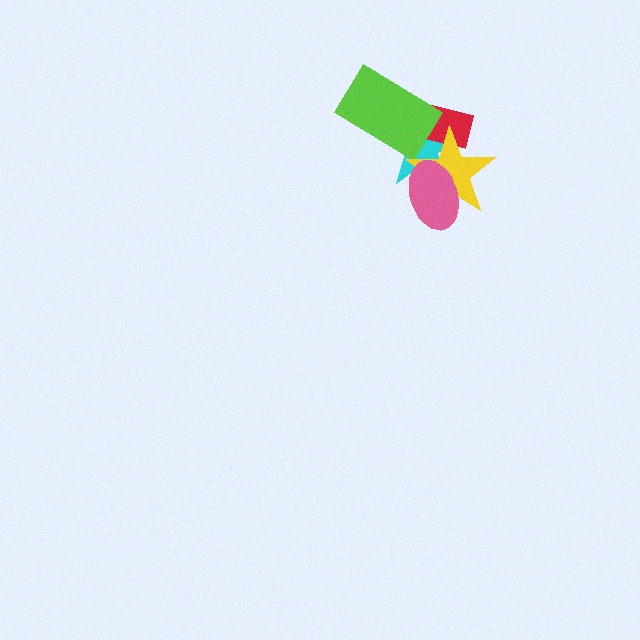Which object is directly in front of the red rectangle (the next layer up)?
The lime rectangle is directly in front of the red rectangle.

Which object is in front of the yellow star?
The pink ellipse is in front of the yellow star.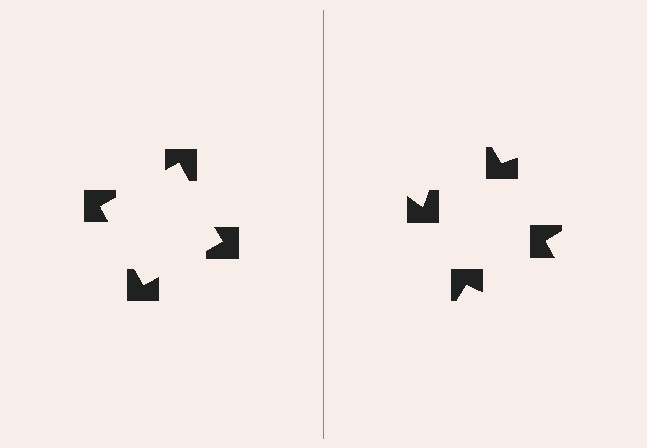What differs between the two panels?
The notched squares are positioned identically on both sides; only the wedge orientations differ. On the left they align to a square; on the right they are misaligned.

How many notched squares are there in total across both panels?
8 — 4 on each side.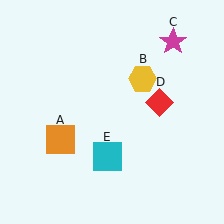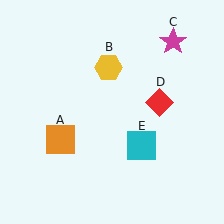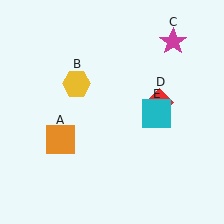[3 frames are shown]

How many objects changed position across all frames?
2 objects changed position: yellow hexagon (object B), cyan square (object E).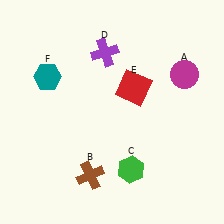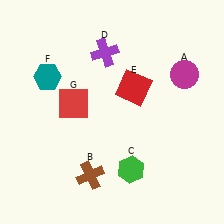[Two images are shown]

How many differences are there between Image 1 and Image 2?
There is 1 difference between the two images.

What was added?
A red square (G) was added in Image 2.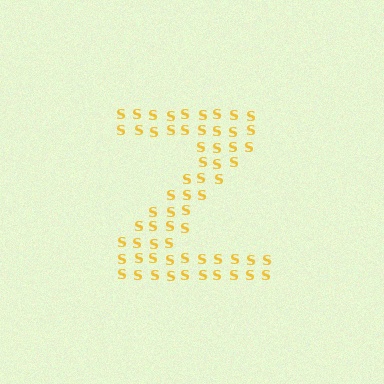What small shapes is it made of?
It is made of small letter S's.